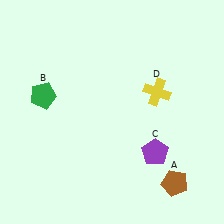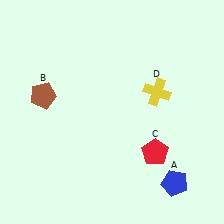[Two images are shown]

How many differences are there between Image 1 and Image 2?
There are 3 differences between the two images.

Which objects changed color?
A changed from brown to blue. B changed from green to brown. C changed from purple to red.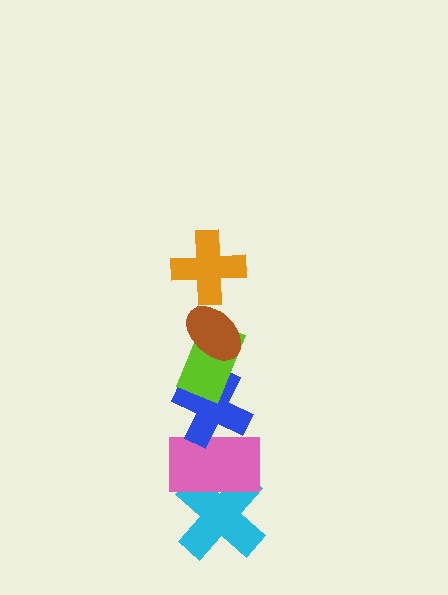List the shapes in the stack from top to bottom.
From top to bottom: the orange cross, the brown ellipse, the lime rectangle, the blue cross, the pink rectangle, the cyan cross.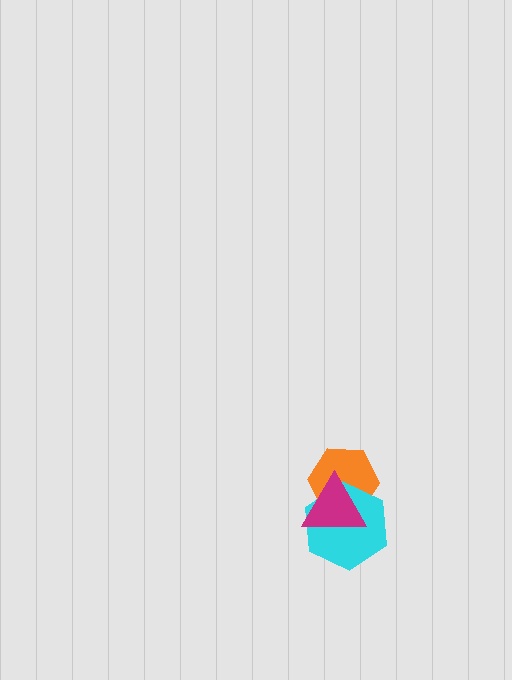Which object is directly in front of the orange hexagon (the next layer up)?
The cyan hexagon is directly in front of the orange hexagon.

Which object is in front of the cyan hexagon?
The magenta triangle is in front of the cyan hexagon.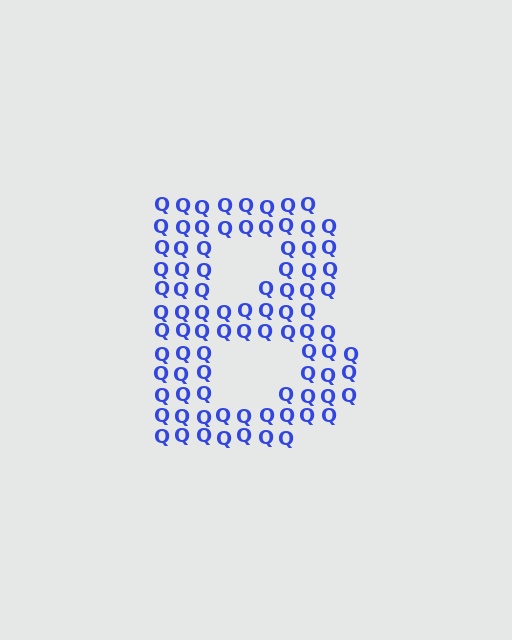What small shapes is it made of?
It is made of small letter Q's.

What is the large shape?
The large shape is the letter B.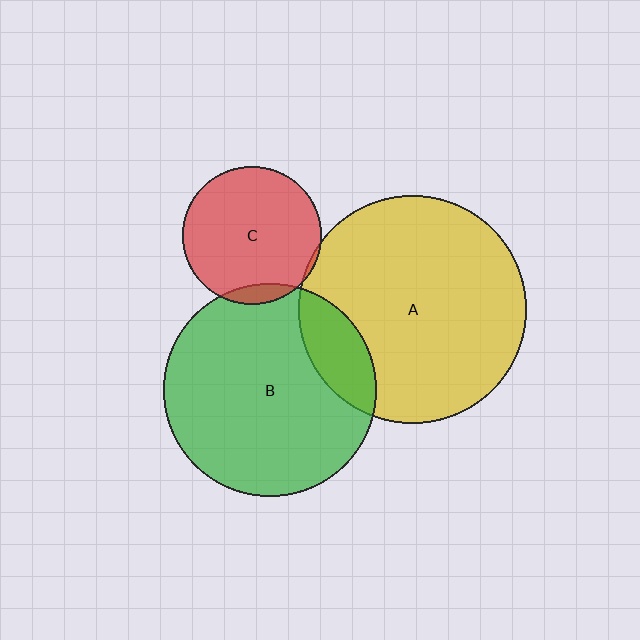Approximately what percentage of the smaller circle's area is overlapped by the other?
Approximately 5%.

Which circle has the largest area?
Circle A (yellow).